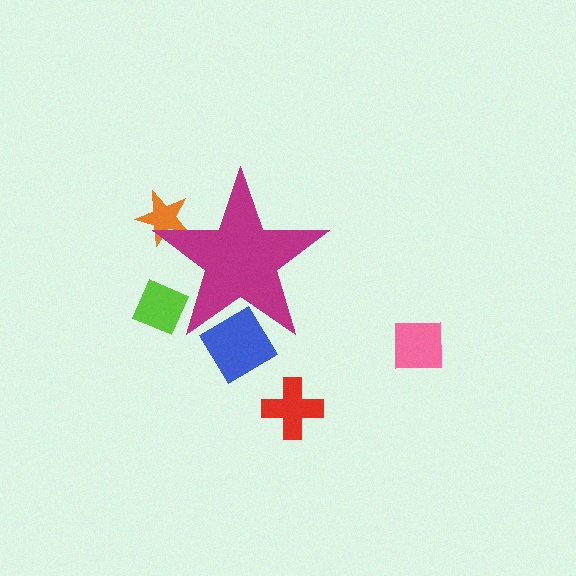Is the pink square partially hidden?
No, the pink square is fully visible.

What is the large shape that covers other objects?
A magenta star.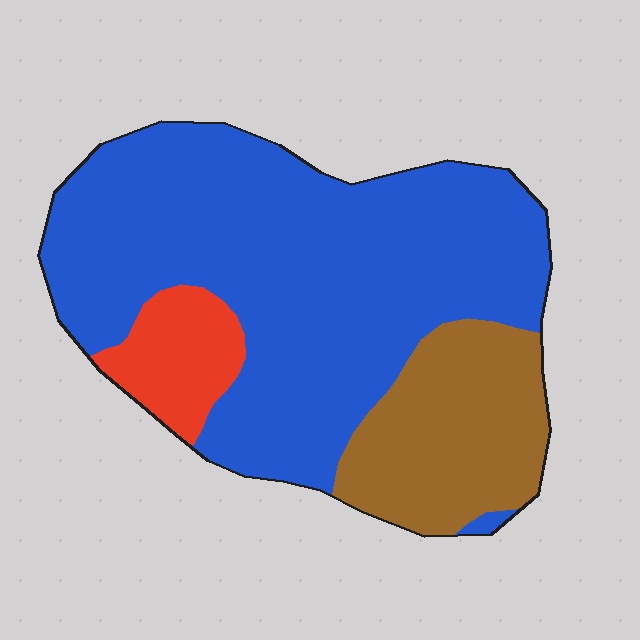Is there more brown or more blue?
Blue.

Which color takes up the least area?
Red, at roughly 10%.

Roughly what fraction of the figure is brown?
Brown covers around 20% of the figure.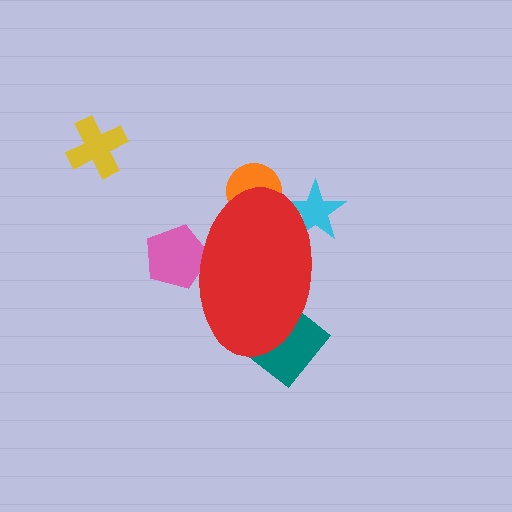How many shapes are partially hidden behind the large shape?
4 shapes are partially hidden.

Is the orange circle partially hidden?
Yes, the orange circle is partially hidden behind the red ellipse.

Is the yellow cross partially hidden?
No, the yellow cross is fully visible.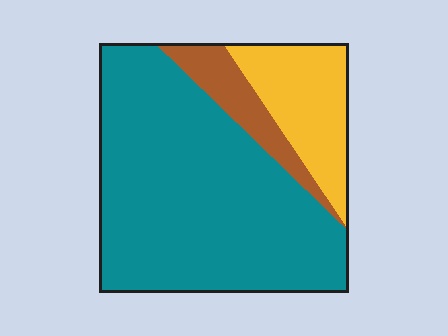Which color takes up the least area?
Brown, at roughly 10%.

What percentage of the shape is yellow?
Yellow takes up about one fifth (1/5) of the shape.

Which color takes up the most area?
Teal, at roughly 70%.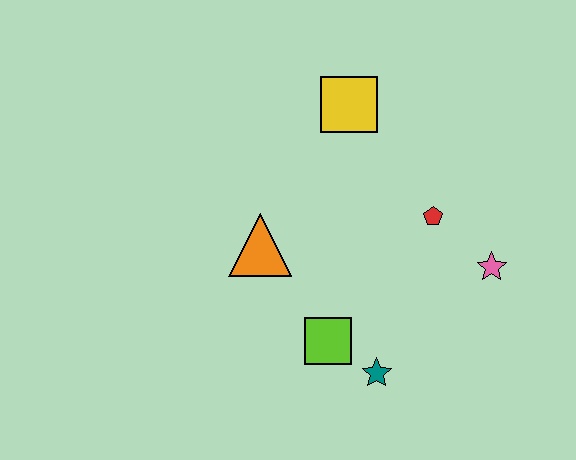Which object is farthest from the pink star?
The orange triangle is farthest from the pink star.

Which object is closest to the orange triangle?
The lime square is closest to the orange triangle.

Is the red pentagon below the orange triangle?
No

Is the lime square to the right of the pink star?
No